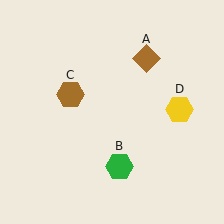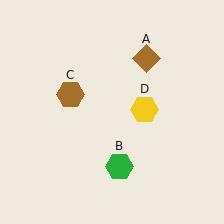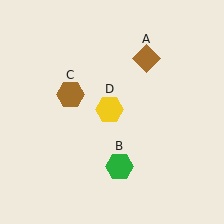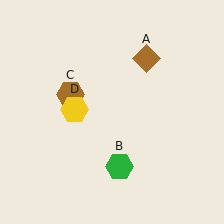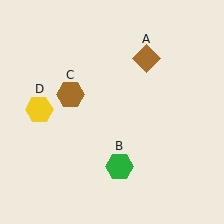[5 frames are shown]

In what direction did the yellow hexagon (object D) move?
The yellow hexagon (object D) moved left.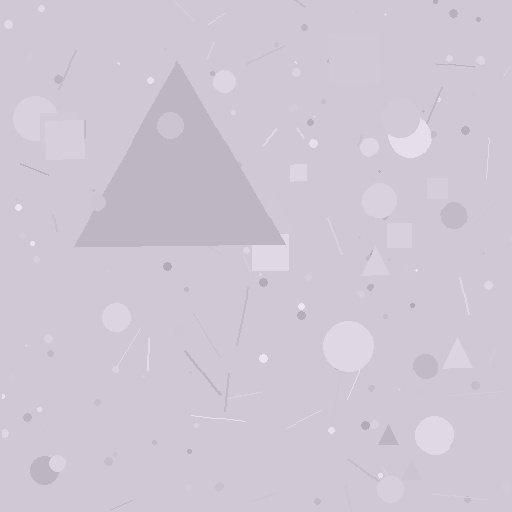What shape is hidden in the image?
A triangle is hidden in the image.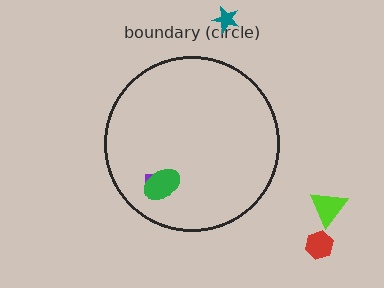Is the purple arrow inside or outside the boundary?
Inside.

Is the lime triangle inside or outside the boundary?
Outside.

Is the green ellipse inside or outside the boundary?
Inside.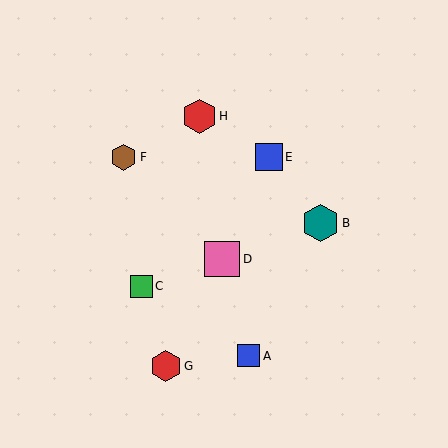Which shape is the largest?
The teal hexagon (labeled B) is the largest.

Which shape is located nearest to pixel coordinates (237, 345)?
The blue square (labeled A) at (249, 356) is nearest to that location.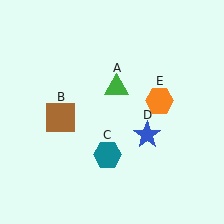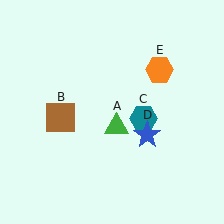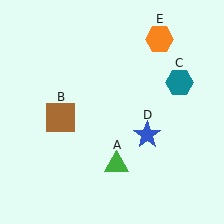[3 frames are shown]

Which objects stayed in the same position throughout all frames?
Brown square (object B) and blue star (object D) remained stationary.